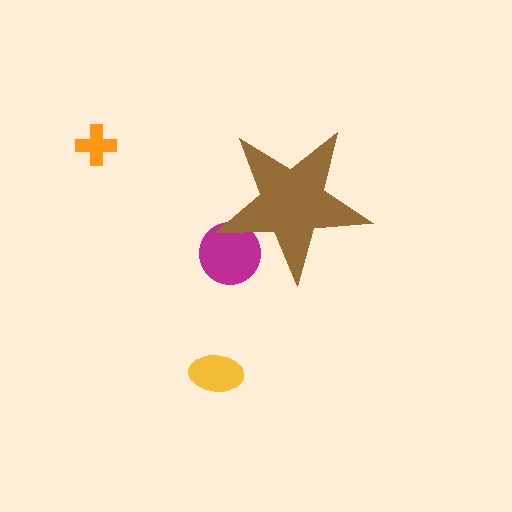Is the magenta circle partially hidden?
Yes, the magenta circle is partially hidden behind the brown star.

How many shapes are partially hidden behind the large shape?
1 shape is partially hidden.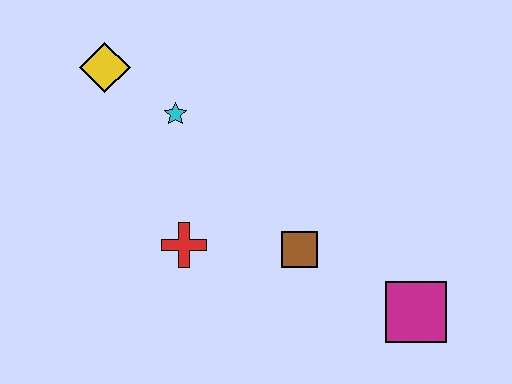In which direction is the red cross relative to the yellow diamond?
The red cross is below the yellow diamond.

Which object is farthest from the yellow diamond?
The magenta square is farthest from the yellow diamond.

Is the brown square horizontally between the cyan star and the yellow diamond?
No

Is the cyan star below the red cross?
No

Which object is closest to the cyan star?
The yellow diamond is closest to the cyan star.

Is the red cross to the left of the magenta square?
Yes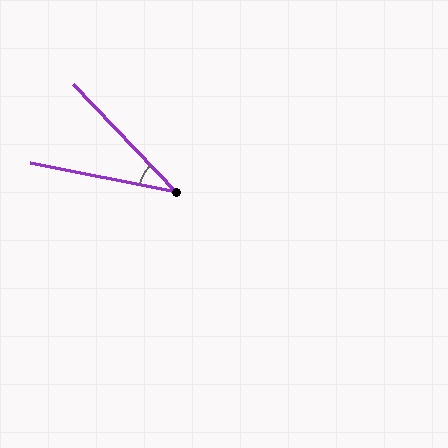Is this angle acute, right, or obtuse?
It is acute.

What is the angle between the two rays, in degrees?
Approximately 35 degrees.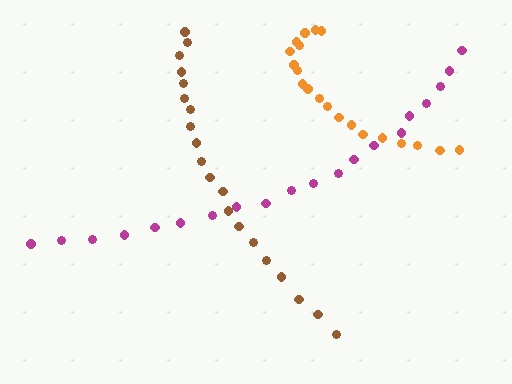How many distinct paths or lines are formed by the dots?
There are 3 distinct paths.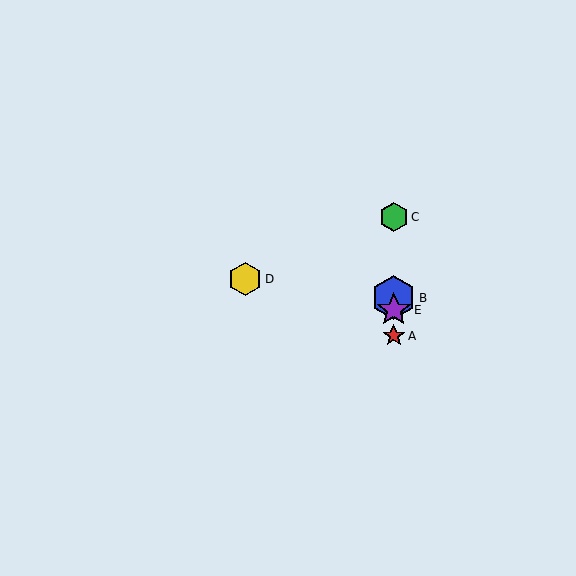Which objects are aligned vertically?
Objects A, B, C, E are aligned vertically.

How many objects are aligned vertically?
4 objects (A, B, C, E) are aligned vertically.